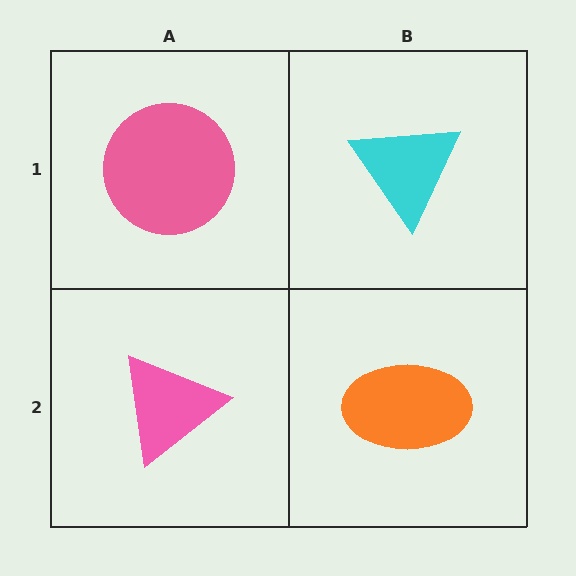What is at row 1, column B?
A cyan triangle.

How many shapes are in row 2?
2 shapes.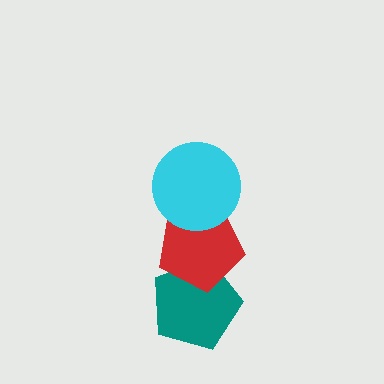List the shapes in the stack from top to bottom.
From top to bottom: the cyan circle, the red pentagon, the teal pentagon.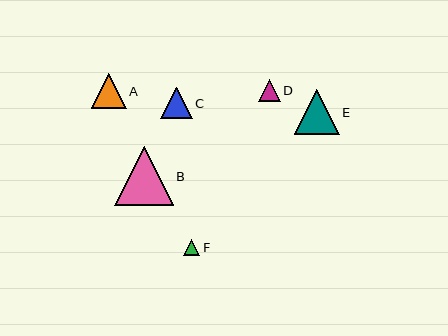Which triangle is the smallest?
Triangle F is the smallest with a size of approximately 16 pixels.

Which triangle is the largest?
Triangle B is the largest with a size of approximately 58 pixels.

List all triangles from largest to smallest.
From largest to smallest: B, E, A, C, D, F.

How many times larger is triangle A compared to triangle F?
Triangle A is approximately 2.2 times the size of triangle F.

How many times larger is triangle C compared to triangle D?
Triangle C is approximately 1.4 times the size of triangle D.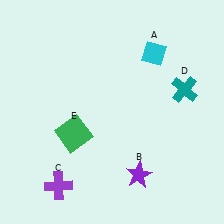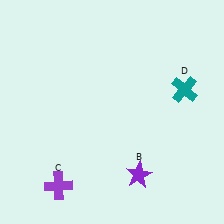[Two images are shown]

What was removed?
The green square (E), the cyan diamond (A) were removed in Image 2.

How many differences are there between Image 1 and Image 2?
There are 2 differences between the two images.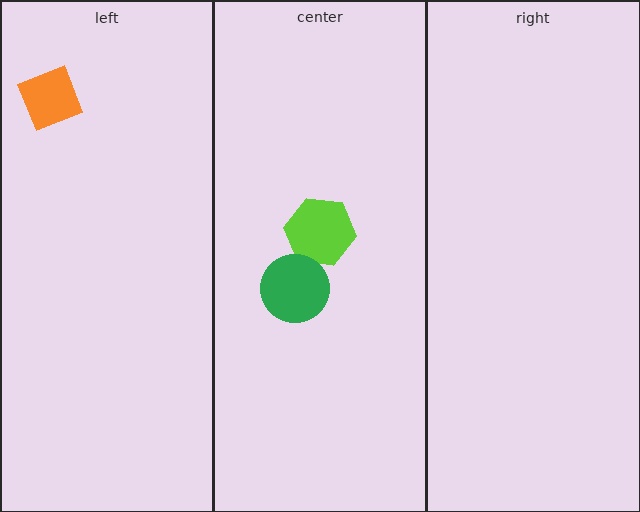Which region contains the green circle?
The center region.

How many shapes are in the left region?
1.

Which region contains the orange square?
The left region.